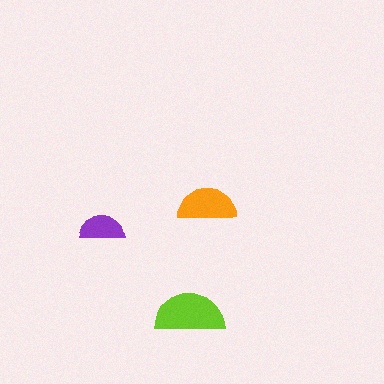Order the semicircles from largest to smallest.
the lime one, the orange one, the purple one.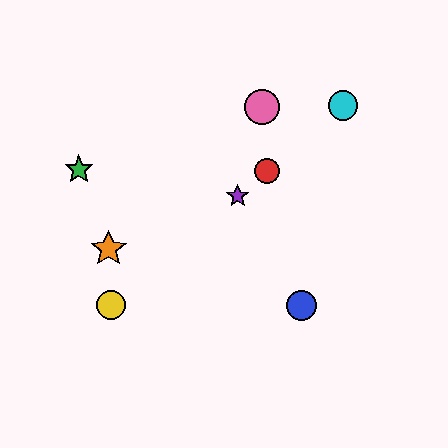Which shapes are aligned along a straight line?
The red circle, the yellow circle, the purple star, the cyan circle are aligned along a straight line.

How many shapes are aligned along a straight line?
4 shapes (the red circle, the yellow circle, the purple star, the cyan circle) are aligned along a straight line.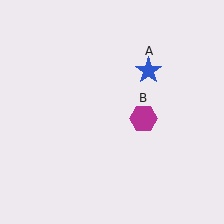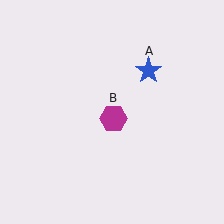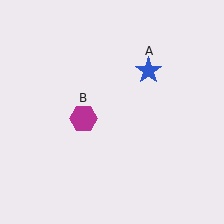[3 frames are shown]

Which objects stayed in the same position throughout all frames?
Blue star (object A) remained stationary.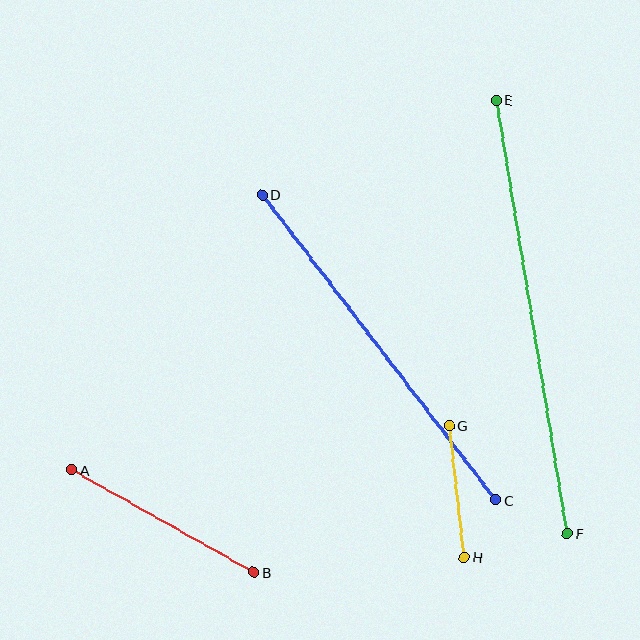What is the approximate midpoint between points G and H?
The midpoint is at approximately (457, 491) pixels.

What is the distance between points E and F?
The distance is approximately 439 pixels.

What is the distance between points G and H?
The distance is approximately 132 pixels.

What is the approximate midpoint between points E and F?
The midpoint is at approximately (532, 317) pixels.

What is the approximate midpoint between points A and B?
The midpoint is at approximately (163, 521) pixels.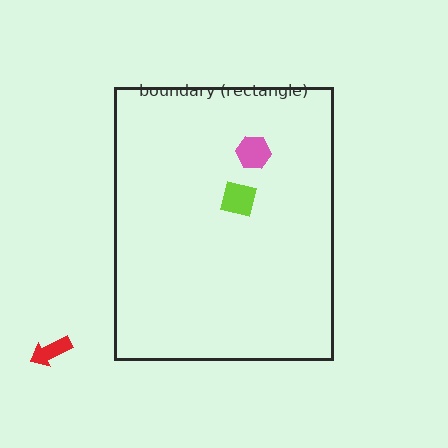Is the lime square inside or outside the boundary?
Inside.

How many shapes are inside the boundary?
2 inside, 1 outside.